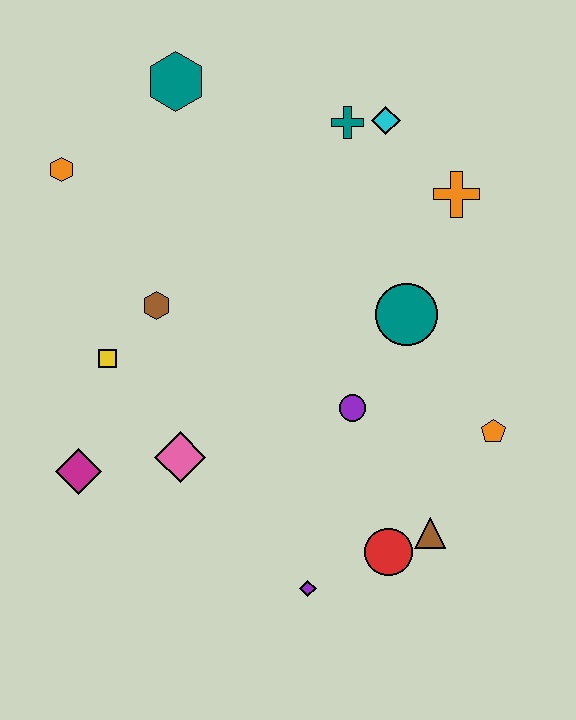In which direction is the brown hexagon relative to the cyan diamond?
The brown hexagon is to the left of the cyan diamond.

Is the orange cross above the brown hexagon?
Yes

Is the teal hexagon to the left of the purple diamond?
Yes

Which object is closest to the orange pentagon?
The brown triangle is closest to the orange pentagon.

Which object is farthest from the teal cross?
The purple diamond is farthest from the teal cross.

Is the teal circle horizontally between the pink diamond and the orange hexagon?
No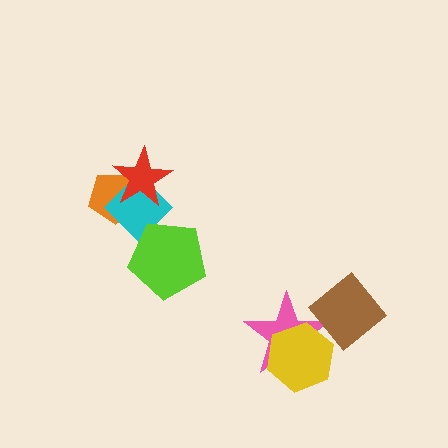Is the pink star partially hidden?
Yes, it is partially covered by another shape.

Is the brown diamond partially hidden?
No, no other shape covers it.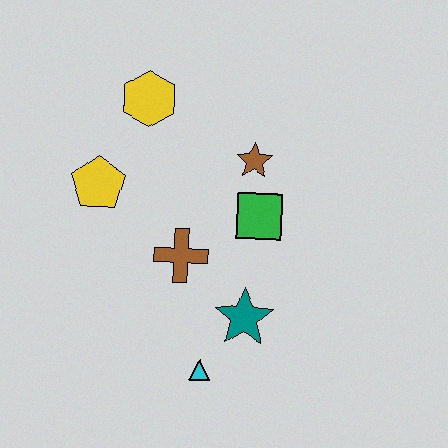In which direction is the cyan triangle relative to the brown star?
The cyan triangle is below the brown star.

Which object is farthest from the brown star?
The cyan triangle is farthest from the brown star.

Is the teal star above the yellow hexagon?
No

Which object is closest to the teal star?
The cyan triangle is closest to the teal star.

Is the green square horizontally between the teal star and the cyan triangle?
No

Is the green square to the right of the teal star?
Yes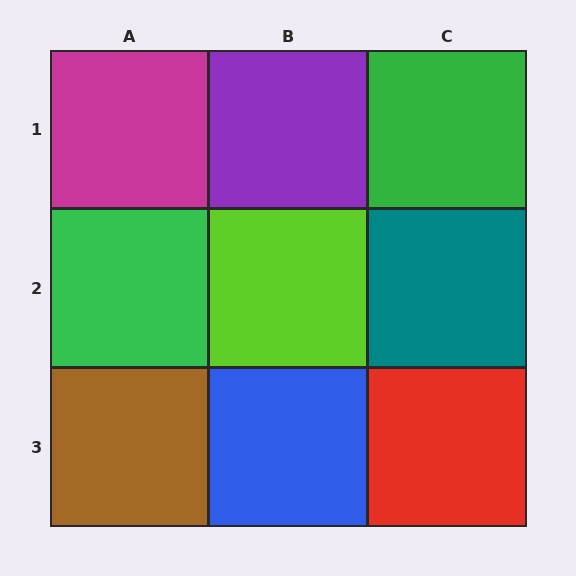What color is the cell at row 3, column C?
Red.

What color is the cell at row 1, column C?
Green.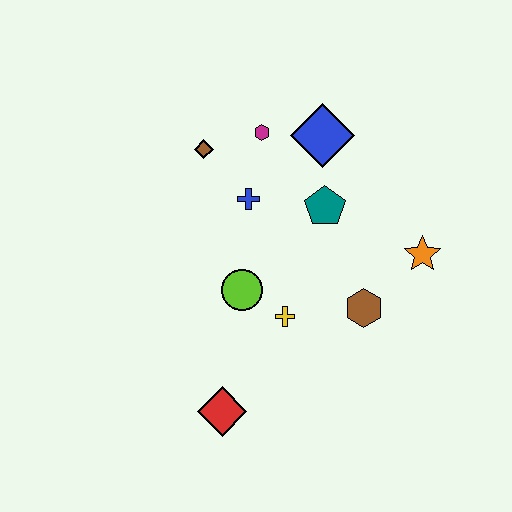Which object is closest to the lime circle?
The yellow cross is closest to the lime circle.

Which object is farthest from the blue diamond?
The red diamond is farthest from the blue diamond.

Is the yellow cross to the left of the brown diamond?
No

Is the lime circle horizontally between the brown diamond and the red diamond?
No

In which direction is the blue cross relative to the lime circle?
The blue cross is above the lime circle.